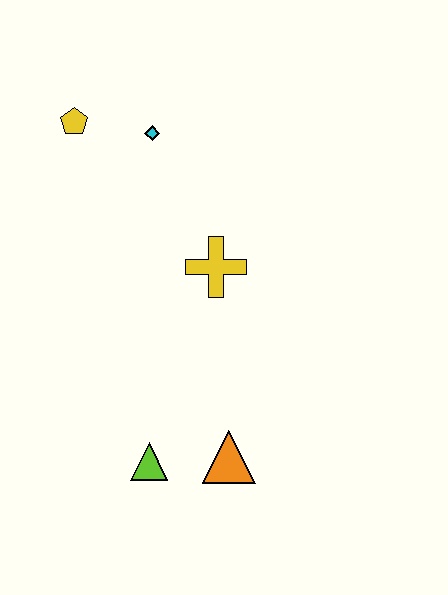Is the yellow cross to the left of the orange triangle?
Yes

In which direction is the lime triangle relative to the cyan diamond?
The lime triangle is below the cyan diamond.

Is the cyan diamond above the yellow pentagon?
No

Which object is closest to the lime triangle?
The orange triangle is closest to the lime triangle.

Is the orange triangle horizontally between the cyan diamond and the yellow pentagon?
No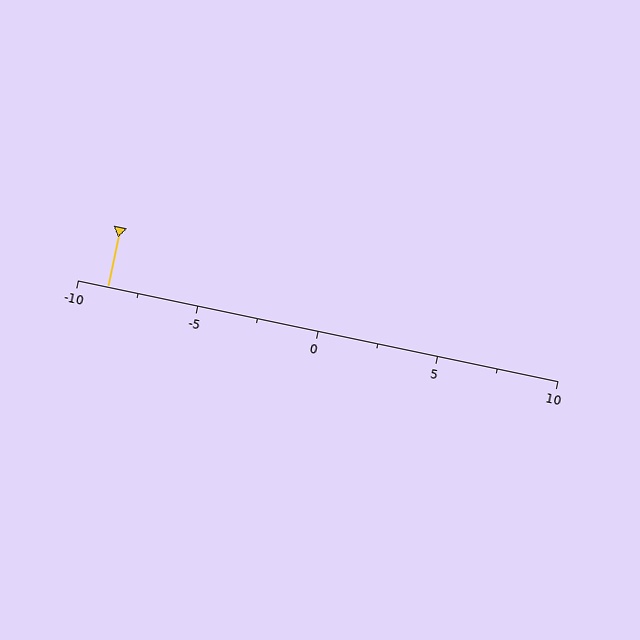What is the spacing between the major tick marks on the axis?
The major ticks are spaced 5 apart.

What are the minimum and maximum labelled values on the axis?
The axis runs from -10 to 10.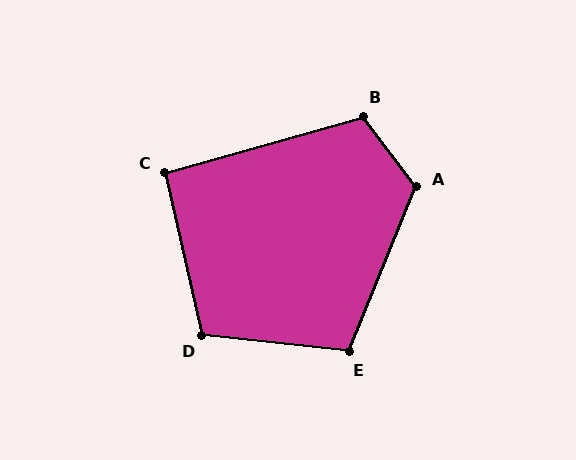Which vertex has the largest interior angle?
A, at approximately 120 degrees.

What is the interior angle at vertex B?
Approximately 112 degrees (obtuse).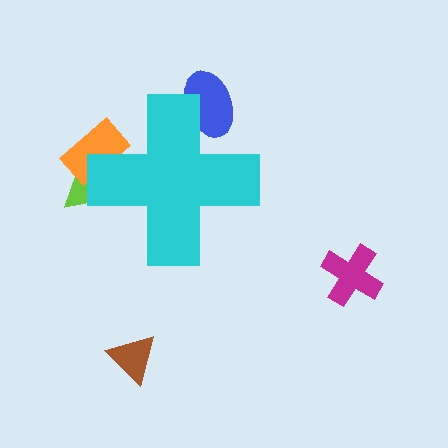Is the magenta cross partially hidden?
No, the magenta cross is fully visible.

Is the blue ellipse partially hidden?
Yes, the blue ellipse is partially hidden behind the cyan cross.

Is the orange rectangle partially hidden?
Yes, the orange rectangle is partially hidden behind the cyan cross.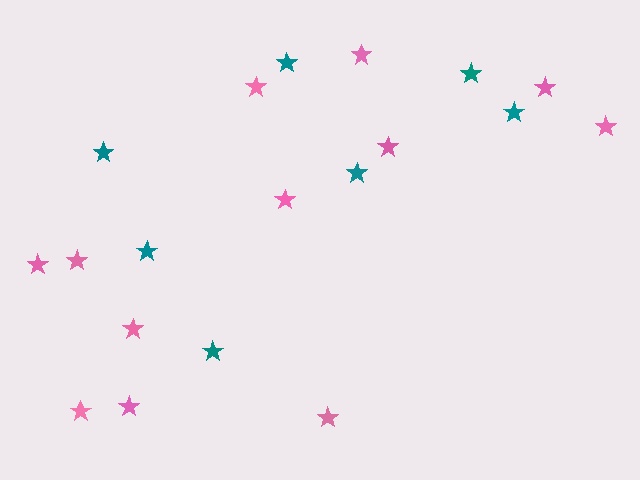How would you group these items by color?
There are 2 groups: one group of pink stars (12) and one group of teal stars (7).